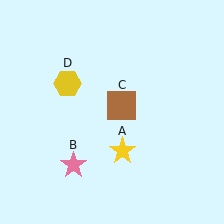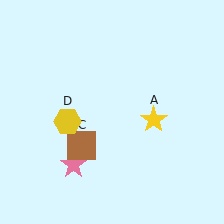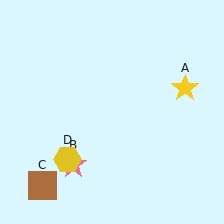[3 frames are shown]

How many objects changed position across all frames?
3 objects changed position: yellow star (object A), brown square (object C), yellow hexagon (object D).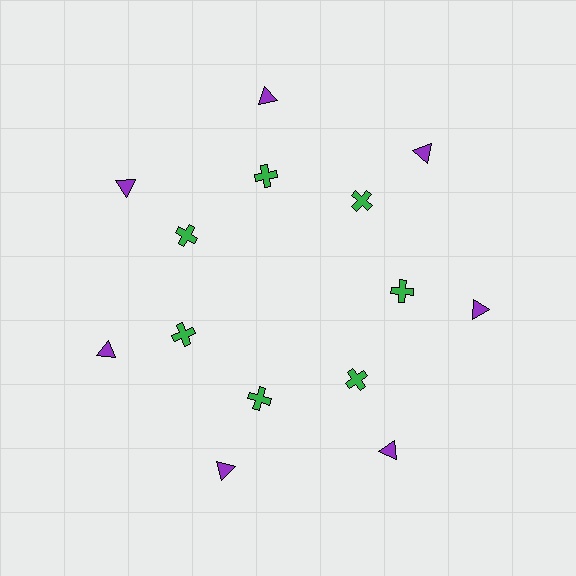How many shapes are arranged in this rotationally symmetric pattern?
There are 14 shapes, arranged in 7 groups of 2.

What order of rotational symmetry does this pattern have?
This pattern has 7-fold rotational symmetry.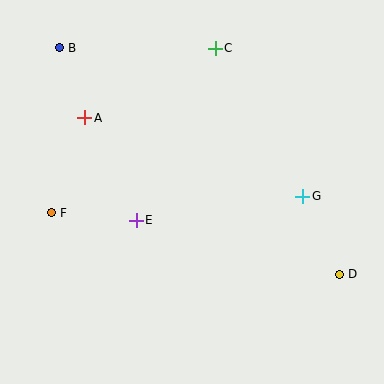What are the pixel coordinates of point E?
Point E is at (136, 220).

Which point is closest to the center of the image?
Point E at (136, 220) is closest to the center.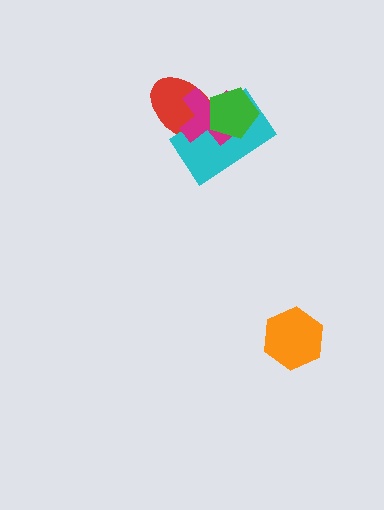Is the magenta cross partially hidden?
Yes, it is partially covered by another shape.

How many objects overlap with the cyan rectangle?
3 objects overlap with the cyan rectangle.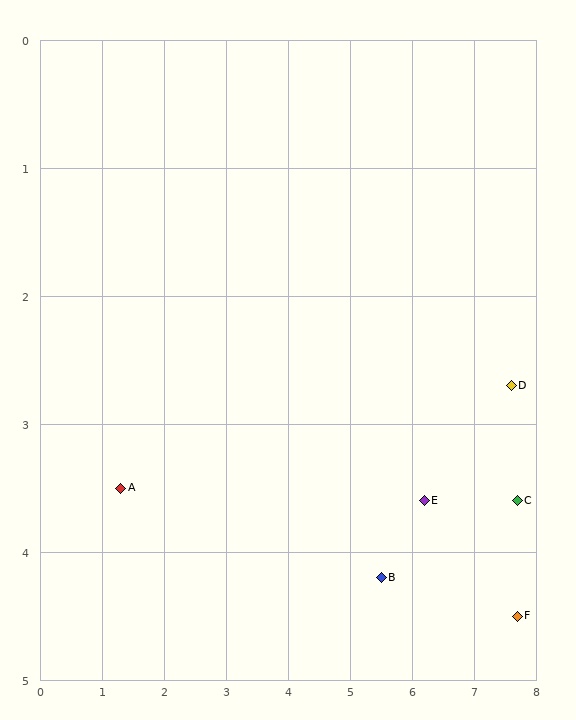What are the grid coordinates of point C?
Point C is at approximately (7.7, 3.6).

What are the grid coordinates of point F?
Point F is at approximately (7.7, 4.5).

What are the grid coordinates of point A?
Point A is at approximately (1.3, 3.5).